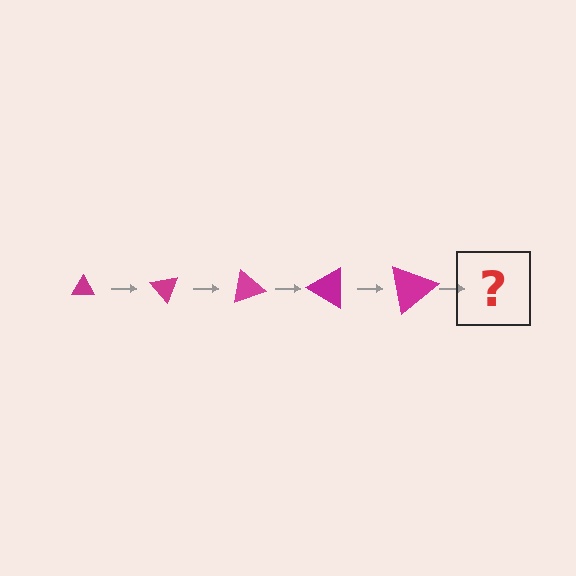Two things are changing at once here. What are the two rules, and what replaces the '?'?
The two rules are that the triangle grows larger each step and it rotates 50 degrees each step. The '?' should be a triangle, larger than the previous one and rotated 250 degrees from the start.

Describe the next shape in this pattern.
It should be a triangle, larger than the previous one and rotated 250 degrees from the start.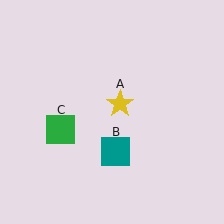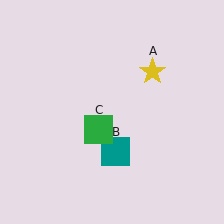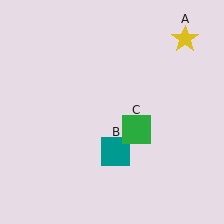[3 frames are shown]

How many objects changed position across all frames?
2 objects changed position: yellow star (object A), green square (object C).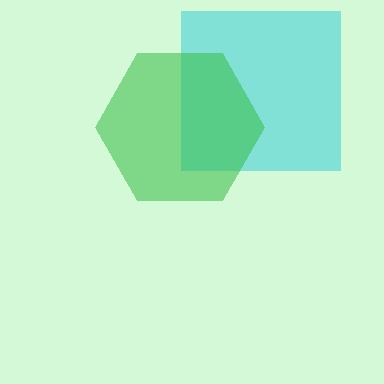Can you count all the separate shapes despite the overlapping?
Yes, there are 2 separate shapes.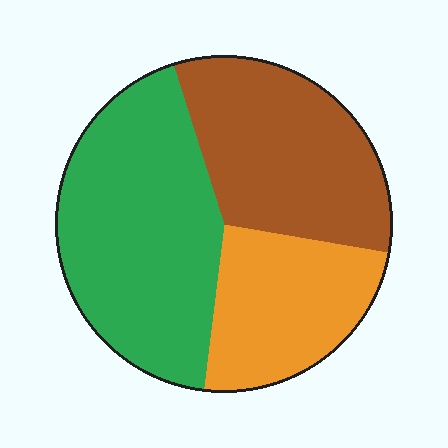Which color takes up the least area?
Orange, at roughly 25%.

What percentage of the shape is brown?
Brown takes up about one third (1/3) of the shape.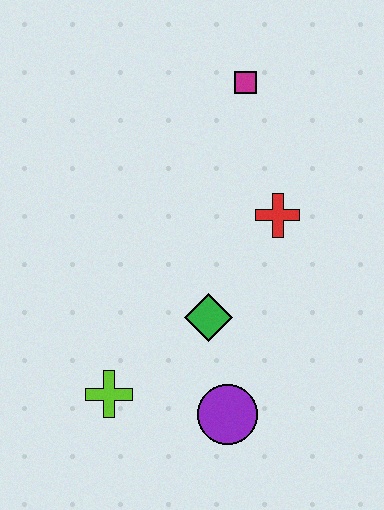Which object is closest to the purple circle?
The green diamond is closest to the purple circle.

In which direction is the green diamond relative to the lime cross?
The green diamond is to the right of the lime cross.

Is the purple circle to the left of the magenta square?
Yes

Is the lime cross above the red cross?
No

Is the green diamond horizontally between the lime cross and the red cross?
Yes